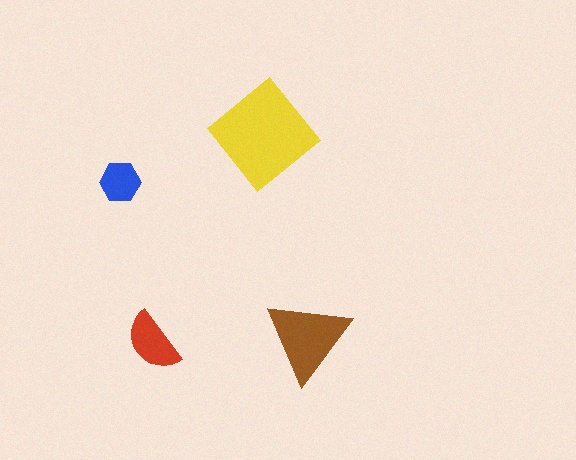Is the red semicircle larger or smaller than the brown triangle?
Smaller.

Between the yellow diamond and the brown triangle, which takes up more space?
The yellow diamond.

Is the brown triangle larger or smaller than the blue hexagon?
Larger.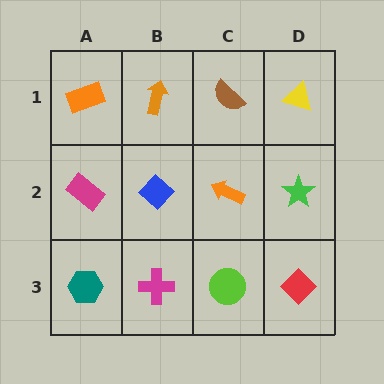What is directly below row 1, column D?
A green star.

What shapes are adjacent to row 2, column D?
A yellow triangle (row 1, column D), a red diamond (row 3, column D), an orange arrow (row 2, column C).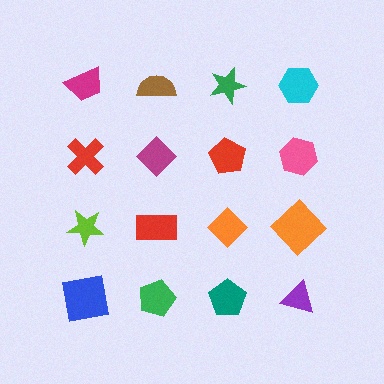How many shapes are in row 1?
4 shapes.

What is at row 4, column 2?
A green pentagon.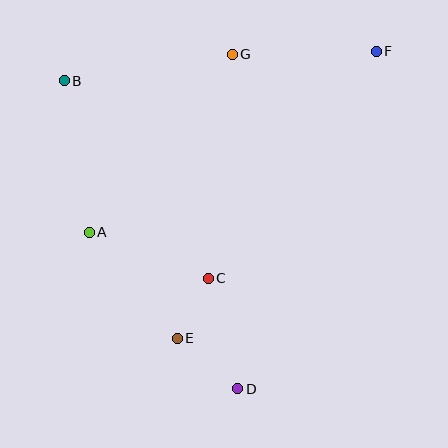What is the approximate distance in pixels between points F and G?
The distance between F and G is approximately 144 pixels.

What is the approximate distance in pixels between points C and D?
The distance between C and D is approximately 114 pixels.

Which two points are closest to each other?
Points C and E are closest to each other.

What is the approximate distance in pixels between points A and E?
The distance between A and E is approximately 138 pixels.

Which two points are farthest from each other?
Points D and F are farthest from each other.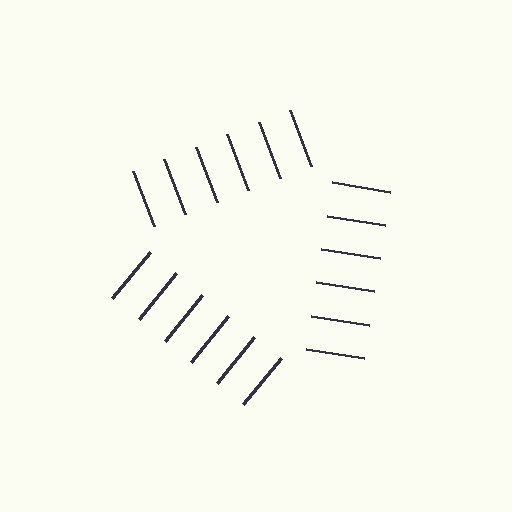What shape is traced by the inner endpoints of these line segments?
An illusory triangle — the line segments terminate on its edges but no continuous stroke is drawn.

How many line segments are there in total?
18 — 6 along each of the 3 edges.